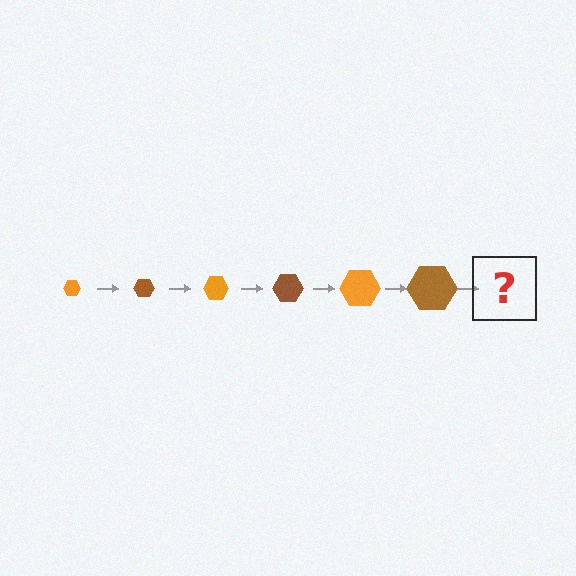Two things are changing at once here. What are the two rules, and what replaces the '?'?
The two rules are that the hexagon grows larger each step and the color cycles through orange and brown. The '?' should be an orange hexagon, larger than the previous one.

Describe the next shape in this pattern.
It should be an orange hexagon, larger than the previous one.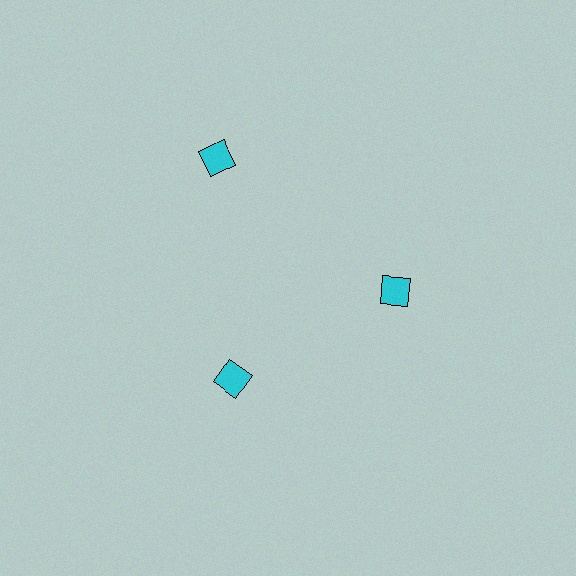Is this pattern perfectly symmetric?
No. The 3 cyan diamonds are arranged in a ring, but one element near the 11 o'clock position is pushed outward from the center, breaking the 3-fold rotational symmetry.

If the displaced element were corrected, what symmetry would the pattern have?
It would have 3-fold rotational symmetry — the pattern would map onto itself every 120 degrees.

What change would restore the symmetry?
The symmetry would be restored by moving it inward, back onto the ring so that all 3 diamonds sit at equal angles and equal distance from the center.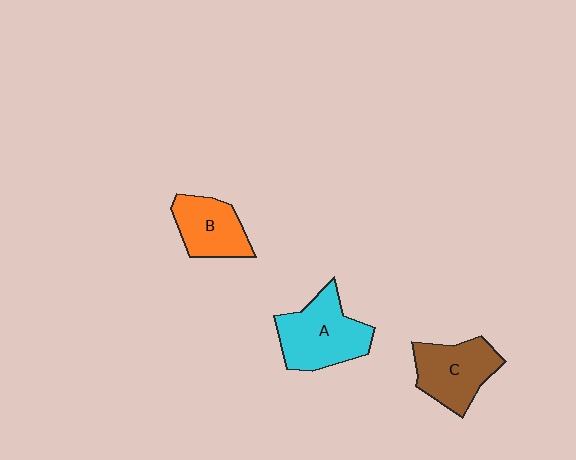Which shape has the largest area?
Shape A (cyan).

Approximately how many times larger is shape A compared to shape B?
Approximately 1.4 times.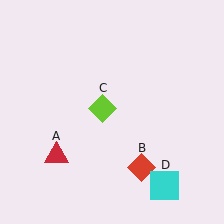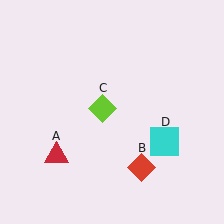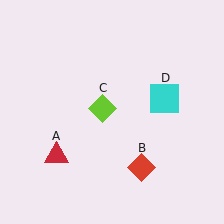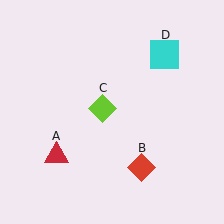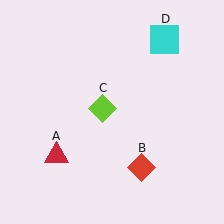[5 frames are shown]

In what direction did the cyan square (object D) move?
The cyan square (object D) moved up.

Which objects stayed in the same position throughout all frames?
Red triangle (object A) and red diamond (object B) and lime diamond (object C) remained stationary.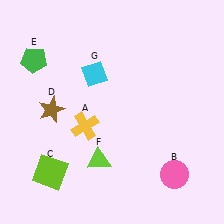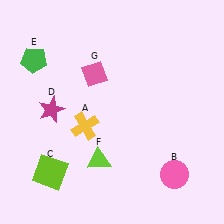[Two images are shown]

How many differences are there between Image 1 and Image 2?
There are 2 differences between the two images.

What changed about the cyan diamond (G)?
In Image 1, G is cyan. In Image 2, it changed to pink.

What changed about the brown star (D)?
In Image 1, D is brown. In Image 2, it changed to magenta.